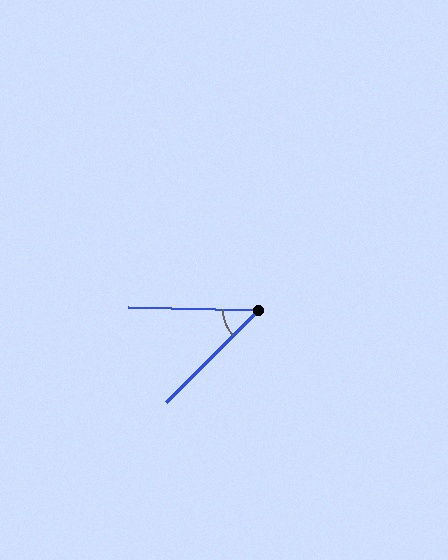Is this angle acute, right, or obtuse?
It is acute.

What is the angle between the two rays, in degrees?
Approximately 46 degrees.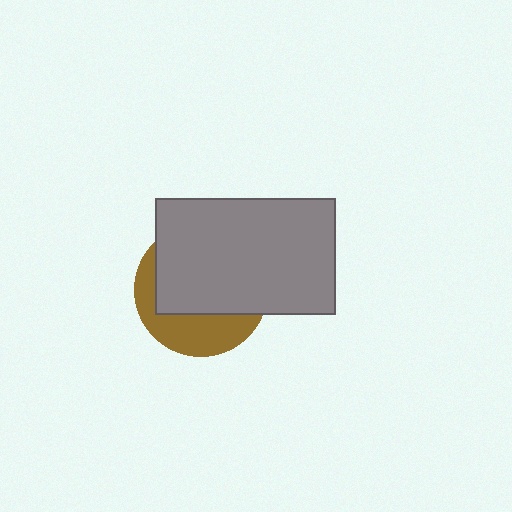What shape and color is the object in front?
The object in front is a gray rectangle.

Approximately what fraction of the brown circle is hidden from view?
Roughly 65% of the brown circle is hidden behind the gray rectangle.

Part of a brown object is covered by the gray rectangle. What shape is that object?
It is a circle.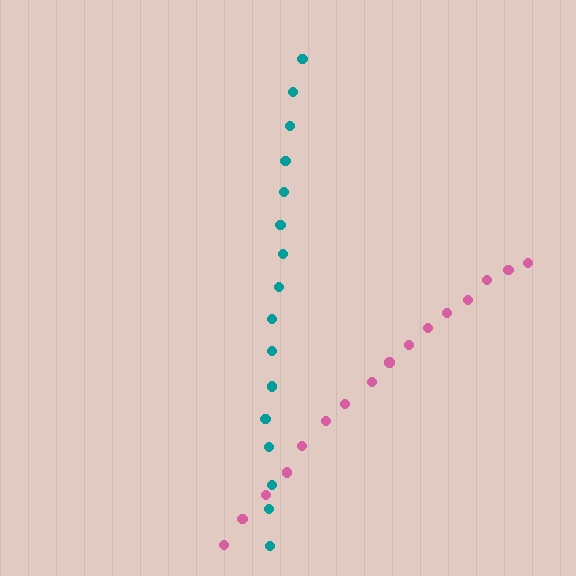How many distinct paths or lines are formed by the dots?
There are 2 distinct paths.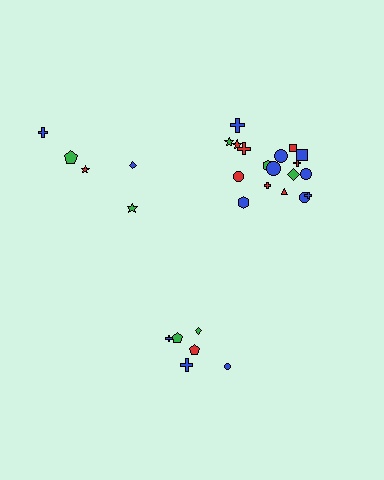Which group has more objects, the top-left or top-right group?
The top-right group.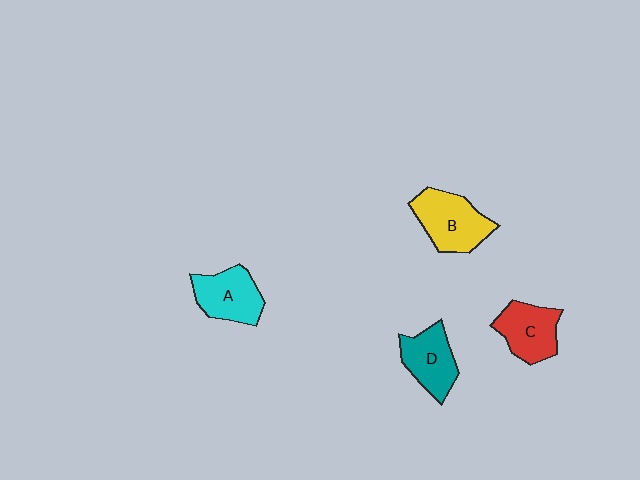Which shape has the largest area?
Shape B (yellow).